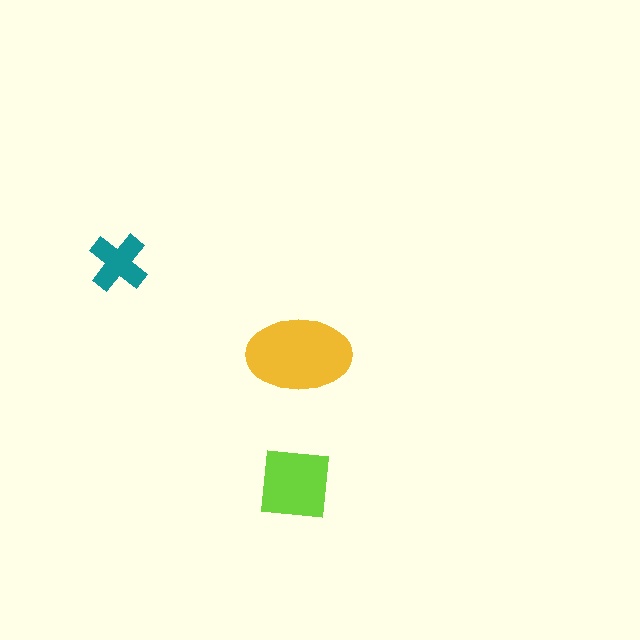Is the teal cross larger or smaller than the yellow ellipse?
Smaller.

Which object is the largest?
The yellow ellipse.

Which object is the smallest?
The teal cross.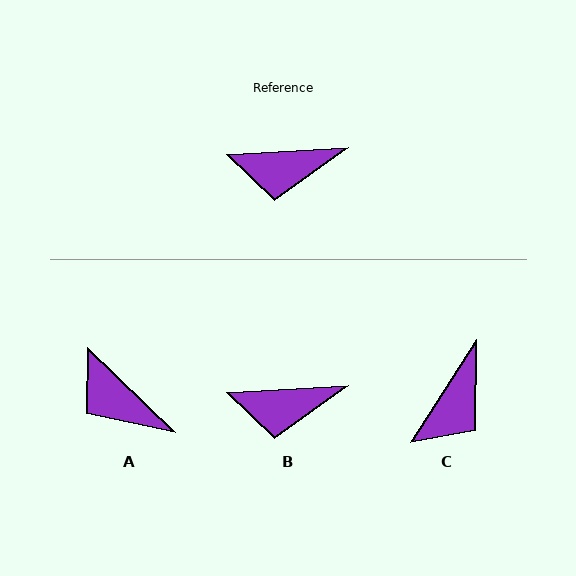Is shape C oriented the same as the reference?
No, it is off by about 54 degrees.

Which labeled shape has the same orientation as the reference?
B.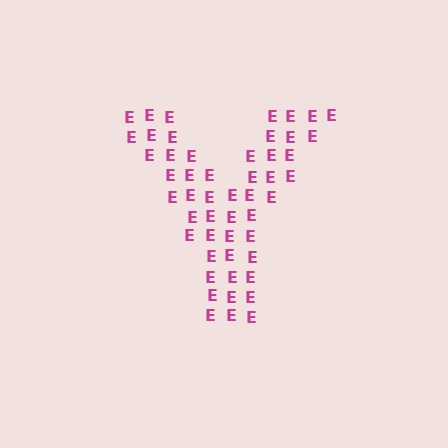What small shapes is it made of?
It is made of small letter E's.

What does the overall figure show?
The overall figure shows the letter Y.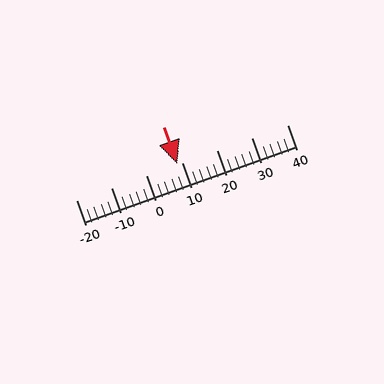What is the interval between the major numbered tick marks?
The major tick marks are spaced 10 units apart.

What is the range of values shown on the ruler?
The ruler shows values from -20 to 40.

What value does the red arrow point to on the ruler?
The red arrow points to approximately 9.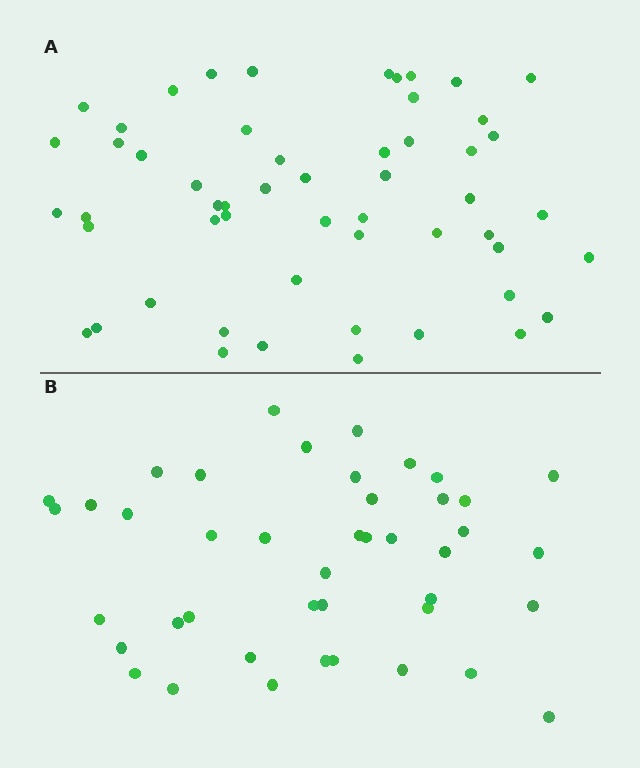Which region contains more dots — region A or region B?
Region A (the top region) has more dots.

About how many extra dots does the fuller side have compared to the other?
Region A has roughly 12 or so more dots than region B.